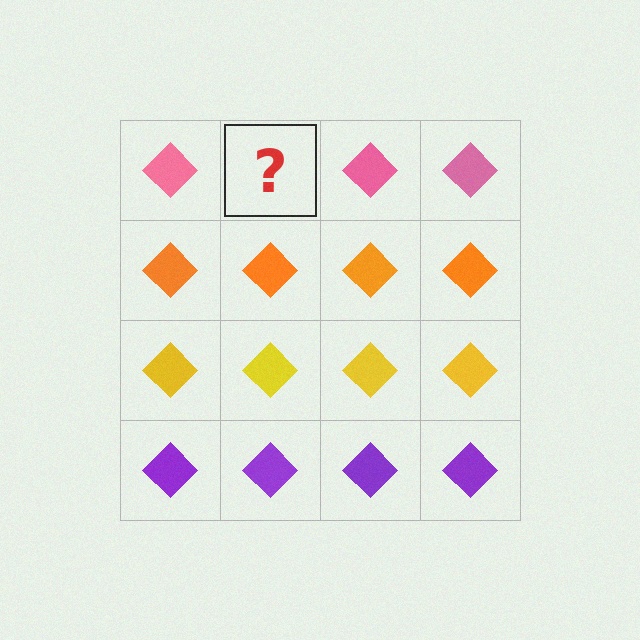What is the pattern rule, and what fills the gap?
The rule is that each row has a consistent color. The gap should be filled with a pink diamond.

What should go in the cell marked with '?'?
The missing cell should contain a pink diamond.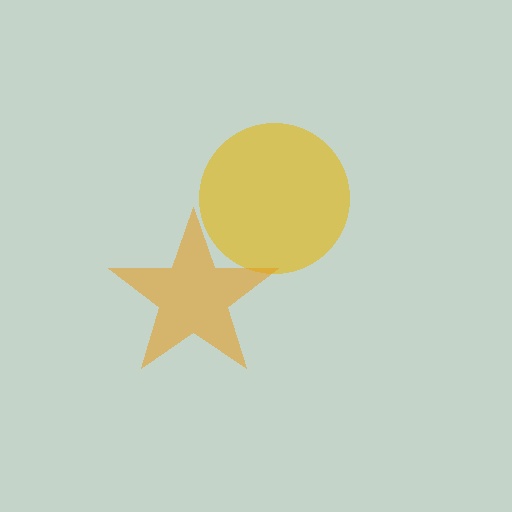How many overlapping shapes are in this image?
There are 2 overlapping shapes in the image.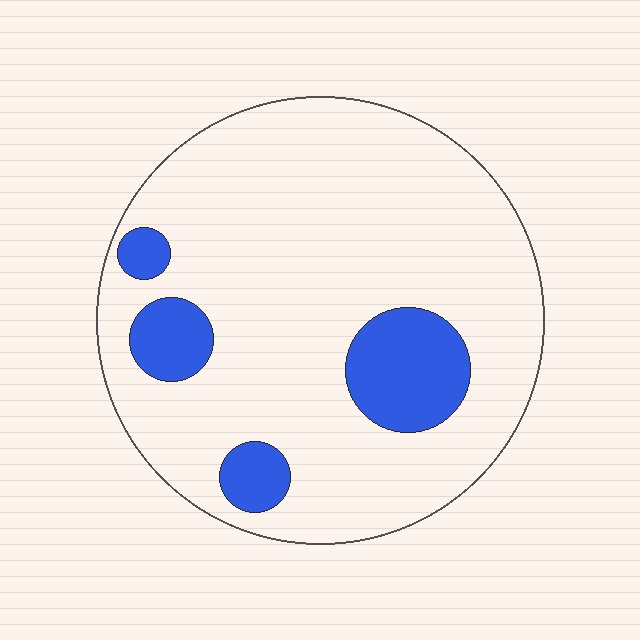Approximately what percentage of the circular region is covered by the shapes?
Approximately 15%.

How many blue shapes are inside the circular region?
4.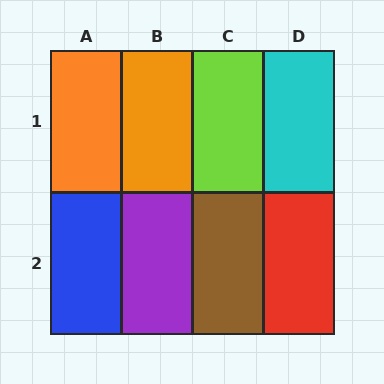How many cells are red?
1 cell is red.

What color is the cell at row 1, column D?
Cyan.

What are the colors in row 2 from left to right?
Blue, purple, brown, red.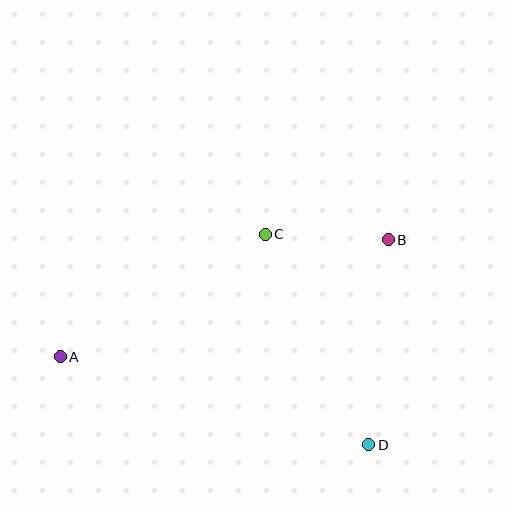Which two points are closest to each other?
Points B and C are closest to each other.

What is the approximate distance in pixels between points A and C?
The distance between A and C is approximately 239 pixels.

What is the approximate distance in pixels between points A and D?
The distance between A and D is approximately 321 pixels.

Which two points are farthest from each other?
Points A and B are farthest from each other.